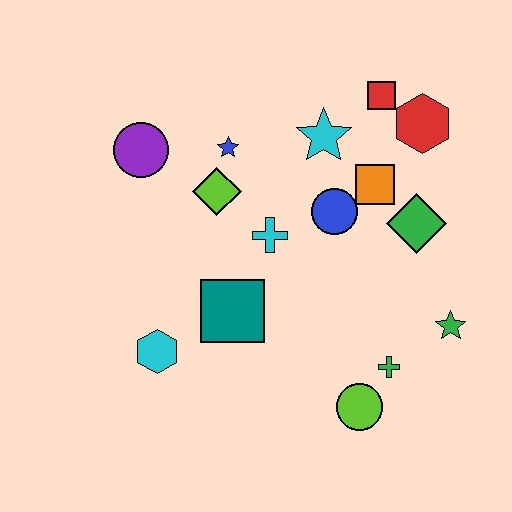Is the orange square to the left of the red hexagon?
Yes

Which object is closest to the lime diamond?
The blue star is closest to the lime diamond.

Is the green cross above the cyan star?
No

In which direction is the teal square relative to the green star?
The teal square is to the left of the green star.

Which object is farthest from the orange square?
The cyan hexagon is farthest from the orange square.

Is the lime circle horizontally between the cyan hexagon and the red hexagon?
Yes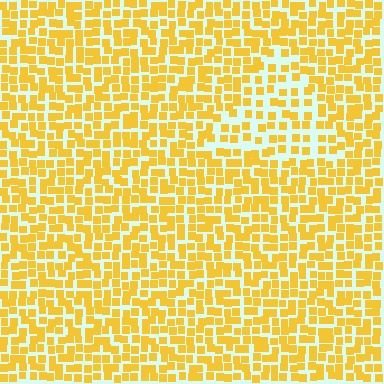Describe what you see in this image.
The image contains small yellow elements arranged at two different densities. A triangle-shaped region is visible where the elements are less densely packed than the surrounding area.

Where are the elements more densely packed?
The elements are more densely packed outside the triangle boundary.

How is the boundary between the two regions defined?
The boundary is defined by a change in element density (approximately 1.7x ratio). All elements are the same color, size, and shape.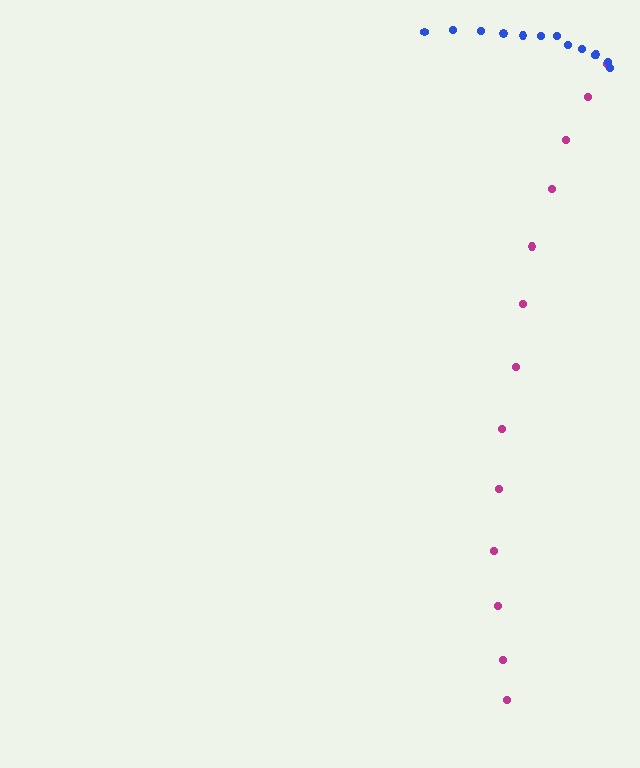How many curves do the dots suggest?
There are 2 distinct paths.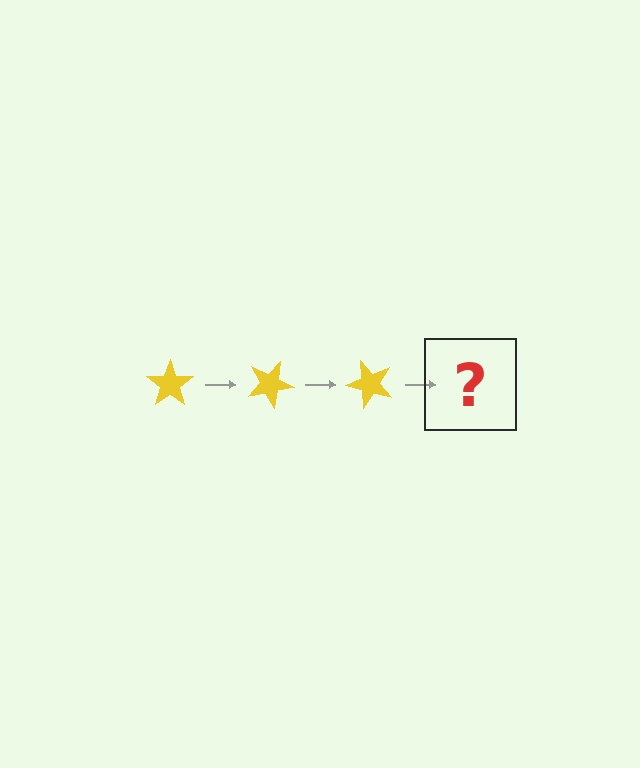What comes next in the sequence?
The next element should be a yellow star rotated 75 degrees.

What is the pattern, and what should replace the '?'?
The pattern is that the star rotates 25 degrees each step. The '?' should be a yellow star rotated 75 degrees.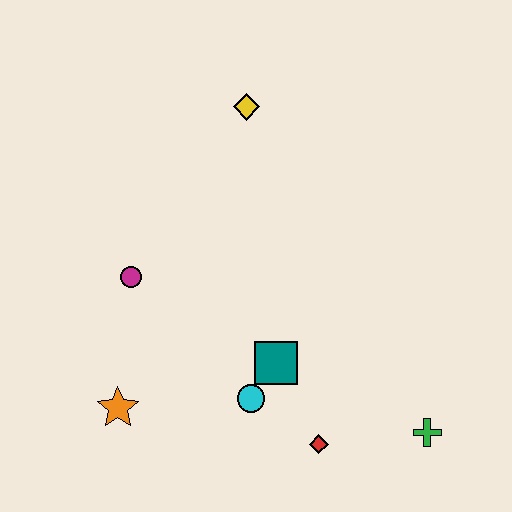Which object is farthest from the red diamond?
The yellow diamond is farthest from the red diamond.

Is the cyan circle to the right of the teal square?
No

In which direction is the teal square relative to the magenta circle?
The teal square is to the right of the magenta circle.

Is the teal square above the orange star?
Yes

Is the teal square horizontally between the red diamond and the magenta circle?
Yes